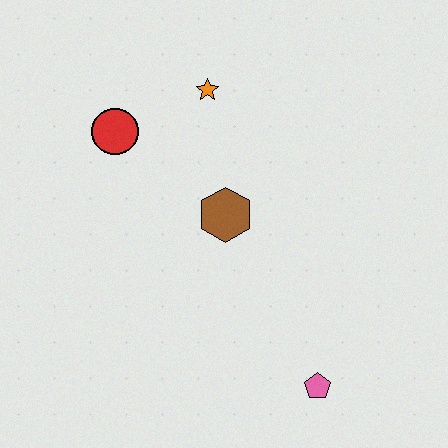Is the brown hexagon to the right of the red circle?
Yes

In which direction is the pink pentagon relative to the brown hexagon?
The pink pentagon is below the brown hexagon.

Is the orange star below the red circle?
No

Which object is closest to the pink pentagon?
The brown hexagon is closest to the pink pentagon.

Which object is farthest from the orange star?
The pink pentagon is farthest from the orange star.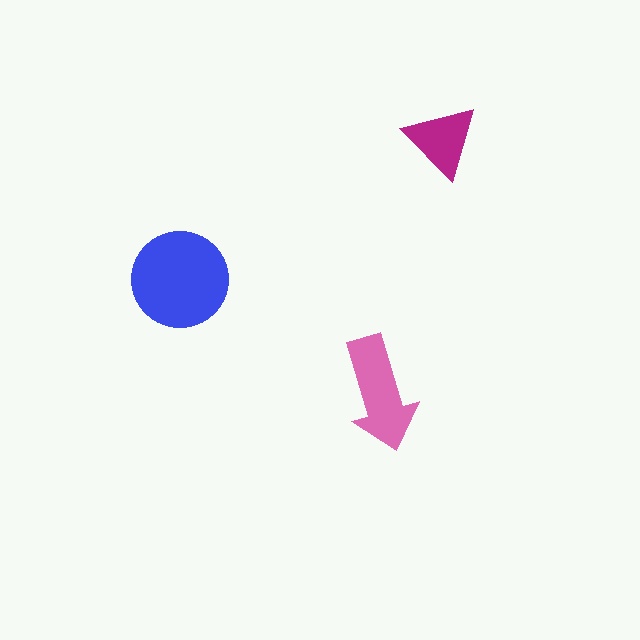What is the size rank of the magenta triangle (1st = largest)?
3rd.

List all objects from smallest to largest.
The magenta triangle, the pink arrow, the blue circle.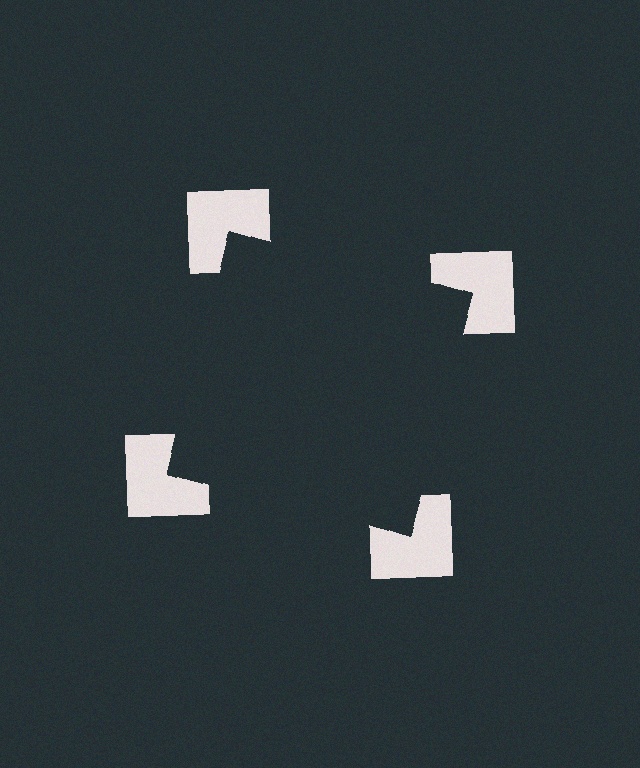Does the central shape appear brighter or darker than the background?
It typically appears slightly darker than the background, even though no actual brightness change is drawn.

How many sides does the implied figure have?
4 sides.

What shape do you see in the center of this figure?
An illusory square — its edges are inferred from the aligned wedge cuts in the notched squares, not physically drawn.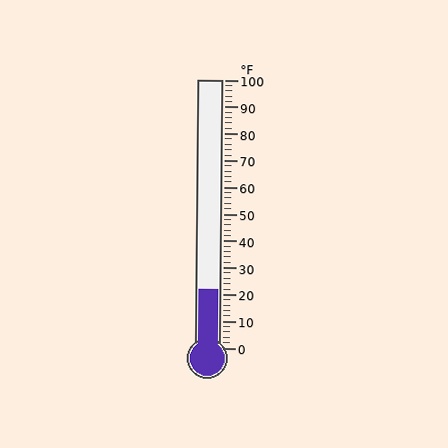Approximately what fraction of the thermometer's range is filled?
The thermometer is filled to approximately 20% of its range.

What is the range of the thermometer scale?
The thermometer scale ranges from 0°F to 100°F.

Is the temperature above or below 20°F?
The temperature is above 20°F.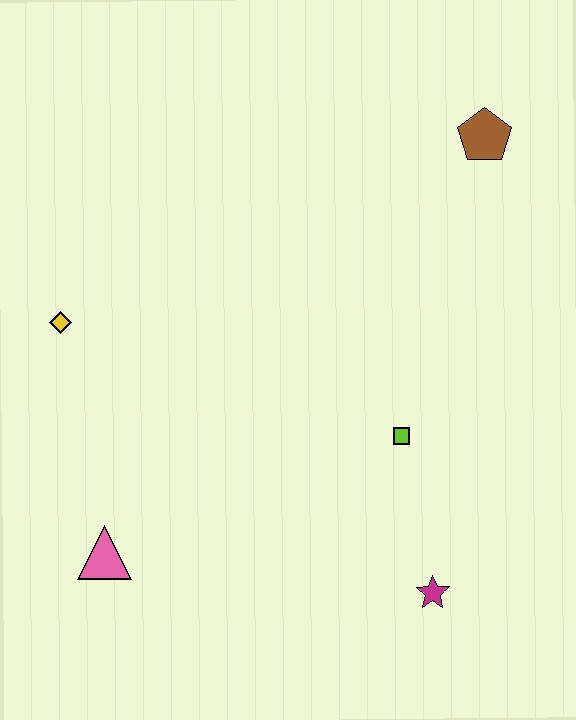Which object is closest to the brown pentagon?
The lime square is closest to the brown pentagon.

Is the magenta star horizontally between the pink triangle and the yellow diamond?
No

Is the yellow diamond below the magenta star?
No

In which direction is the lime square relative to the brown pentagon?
The lime square is below the brown pentagon.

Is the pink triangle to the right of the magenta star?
No